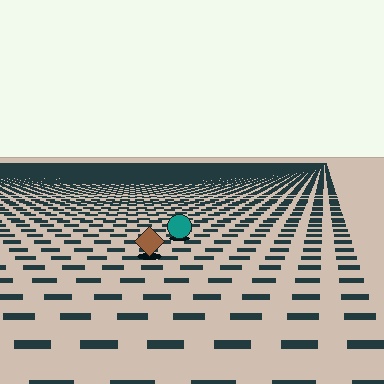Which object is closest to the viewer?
The brown diamond is closest. The texture marks near it are larger and more spread out.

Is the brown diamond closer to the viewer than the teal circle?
Yes. The brown diamond is closer — you can tell from the texture gradient: the ground texture is coarser near it.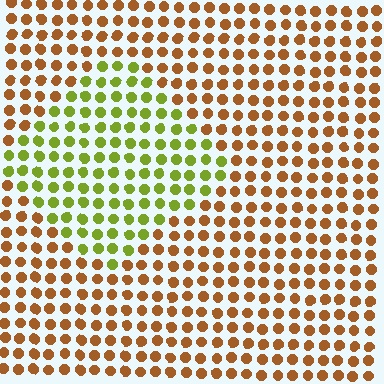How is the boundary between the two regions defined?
The boundary is defined purely by a slight shift in hue (about 55 degrees). Spacing, size, and orientation are identical on both sides.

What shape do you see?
I see a diamond.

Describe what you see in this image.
The image is filled with small brown elements in a uniform arrangement. A diamond-shaped region is visible where the elements are tinted to a slightly different hue, forming a subtle color boundary.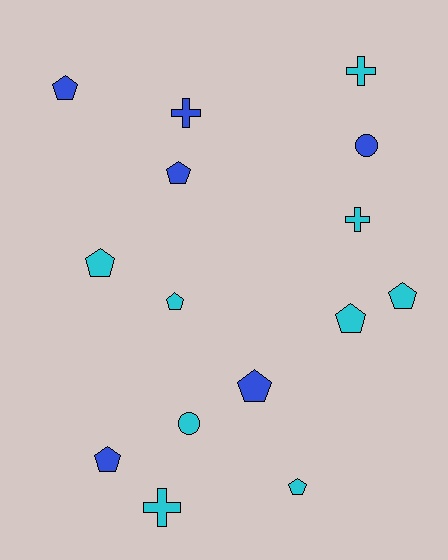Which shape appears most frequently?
Pentagon, with 9 objects.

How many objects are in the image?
There are 15 objects.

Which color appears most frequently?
Cyan, with 9 objects.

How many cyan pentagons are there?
There are 5 cyan pentagons.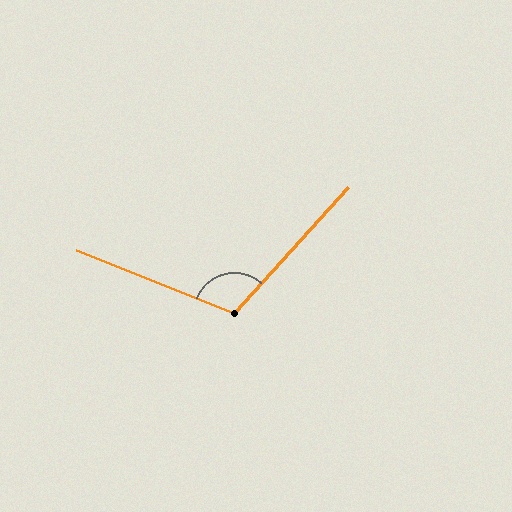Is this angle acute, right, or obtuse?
It is obtuse.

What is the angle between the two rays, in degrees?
Approximately 111 degrees.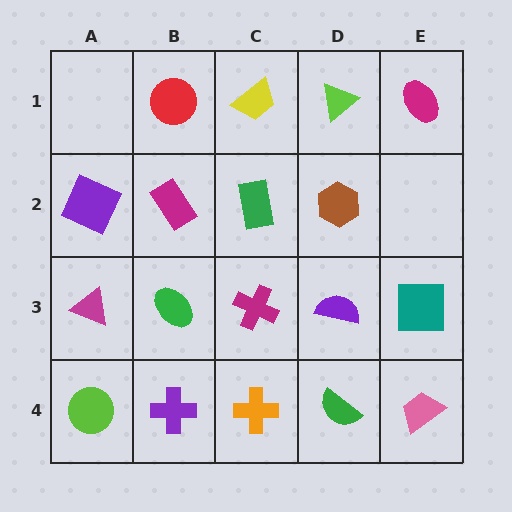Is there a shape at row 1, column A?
No, that cell is empty.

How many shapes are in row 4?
5 shapes.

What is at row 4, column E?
A pink trapezoid.